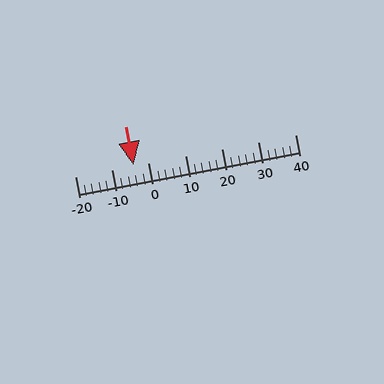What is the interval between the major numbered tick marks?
The major tick marks are spaced 10 units apart.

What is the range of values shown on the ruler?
The ruler shows values from -20 to 40.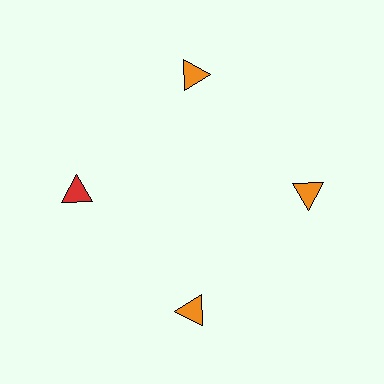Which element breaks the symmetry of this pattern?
The red triangle at roughly the 9 o'clock position breaks the symmetry. All other shapes are orange triangles.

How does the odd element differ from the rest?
It has a different color: red instead of orange.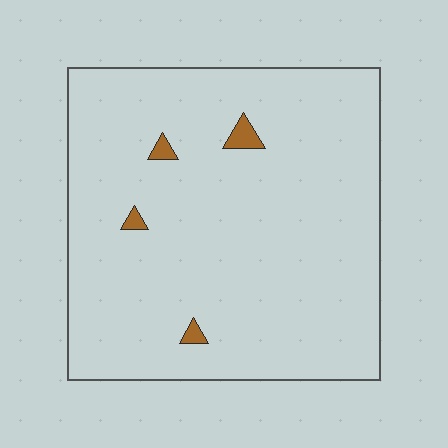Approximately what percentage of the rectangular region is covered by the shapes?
Approximately 0%.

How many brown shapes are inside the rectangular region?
4.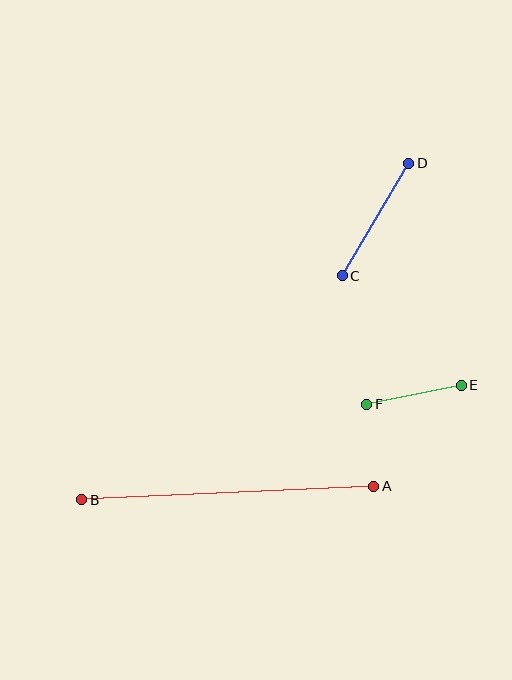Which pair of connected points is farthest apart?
Points A and B are farthest apart.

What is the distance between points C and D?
The distance is approximately 130 pixels.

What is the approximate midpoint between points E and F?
The midpoint is at approximately (414, 395) pixels.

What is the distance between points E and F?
The distance is approximately 96 pixels.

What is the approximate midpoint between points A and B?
The midpoint is at approximately (228, 493) pixels.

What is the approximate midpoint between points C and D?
The midpoint is at approximately (376, 219) pixels.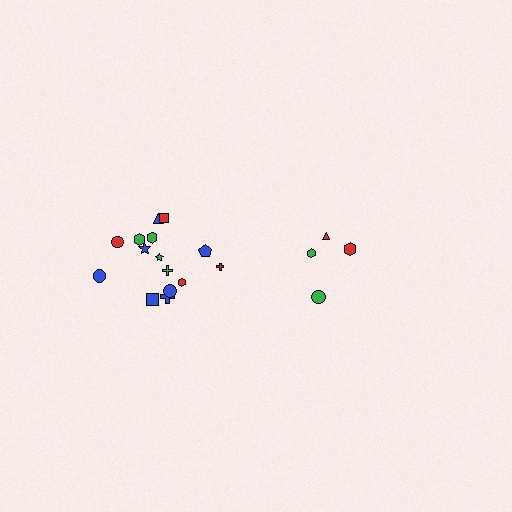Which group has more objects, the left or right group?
The left group.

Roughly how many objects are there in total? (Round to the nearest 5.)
Roughly 20 objects in total.